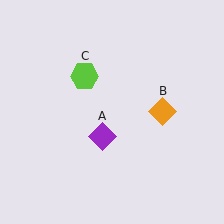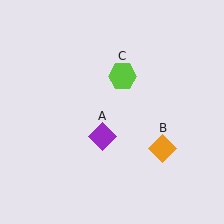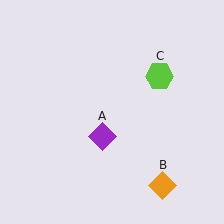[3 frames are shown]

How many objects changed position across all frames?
2 objects changed position: orange diamond (object B), lime hexagon (object C).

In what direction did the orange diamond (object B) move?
The orange diamond (object B) moved down.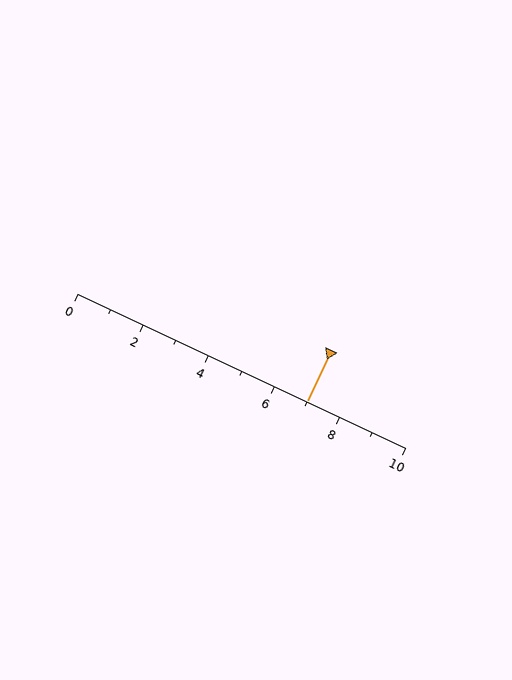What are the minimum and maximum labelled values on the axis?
The axis runs from 0 to 10.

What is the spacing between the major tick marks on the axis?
The major ticks are spaced 2 apart.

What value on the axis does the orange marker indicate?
The marker indicates approximately 7.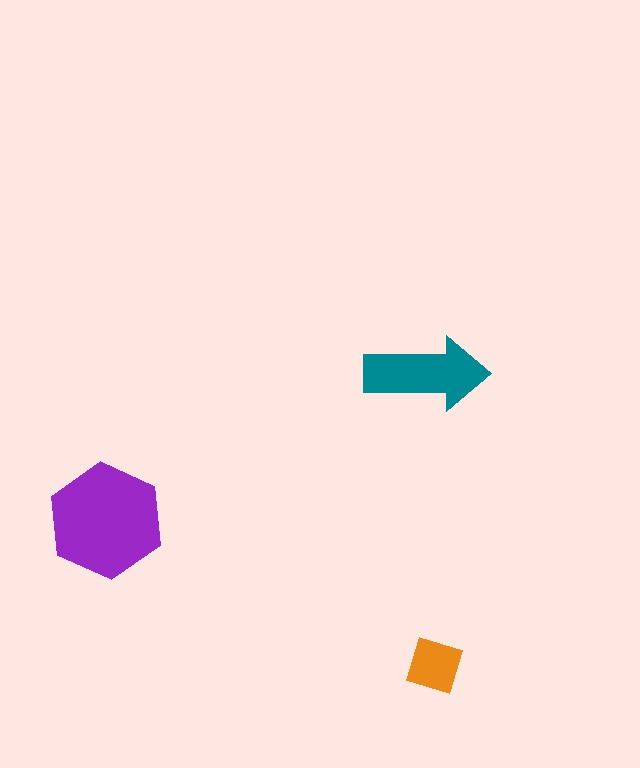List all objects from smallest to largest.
The orange square, the teal arrow, the purple hexagon.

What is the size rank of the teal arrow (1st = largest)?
2nd.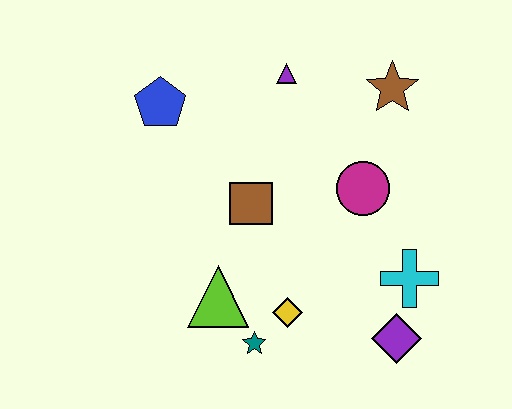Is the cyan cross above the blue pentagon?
No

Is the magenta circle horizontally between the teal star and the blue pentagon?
No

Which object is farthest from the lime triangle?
The brown star is farthest from the lime triangle.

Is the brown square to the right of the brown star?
No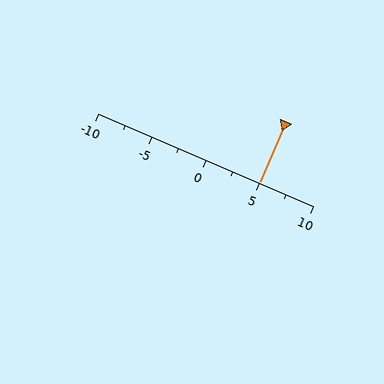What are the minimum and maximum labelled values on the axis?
The axis runs from -10 to 10.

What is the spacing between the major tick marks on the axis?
The major ticks are spaced 5 apart.